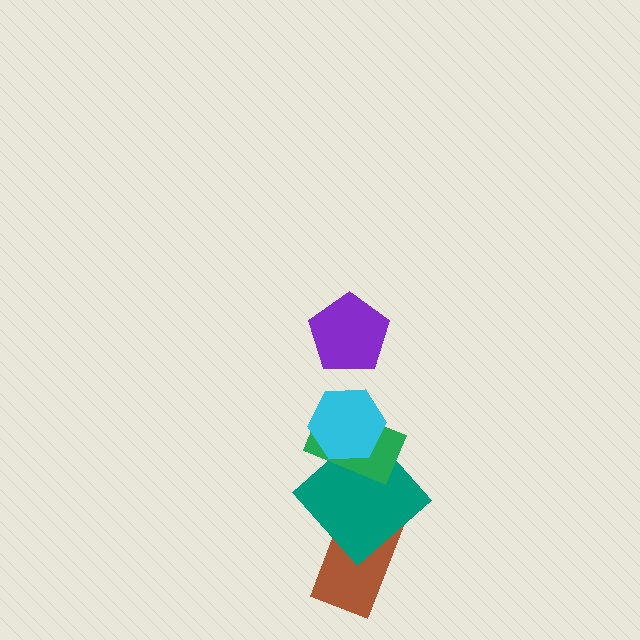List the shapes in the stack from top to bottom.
From top to bottom: the purple pentagon, the cyan hexagon, the green rectangle, the teal diamond, the brown rectangle.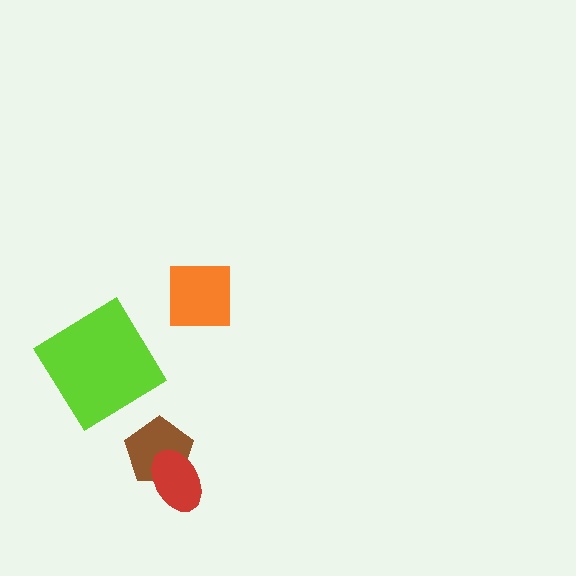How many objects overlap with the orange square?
0 objects overlap with the orange square.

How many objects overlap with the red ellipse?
1 object overlaps with the red ellipse.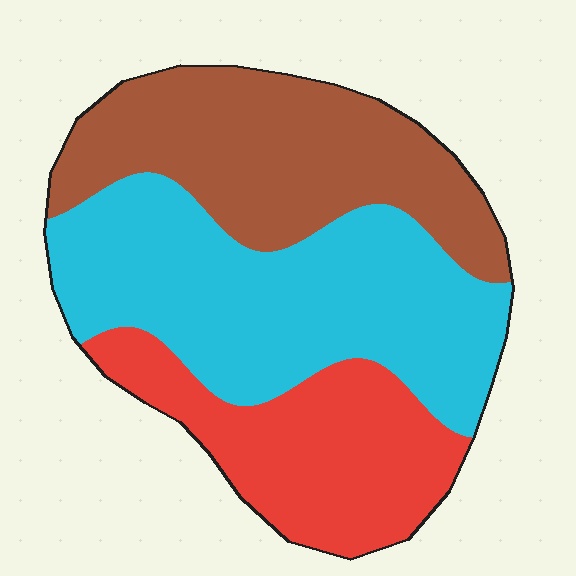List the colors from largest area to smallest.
From largest to smallest: cyan, brown, red.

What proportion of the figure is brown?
Brown takes up between a sixth and a third of the figure.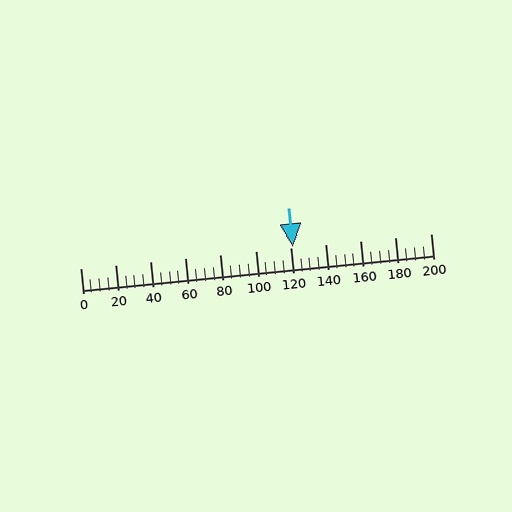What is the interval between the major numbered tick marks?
The major tick marks are spaced 20 units apart.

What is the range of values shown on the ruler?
The ruler shows values from 0 to 200.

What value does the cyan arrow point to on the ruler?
The cyan arrow points to approximately 121.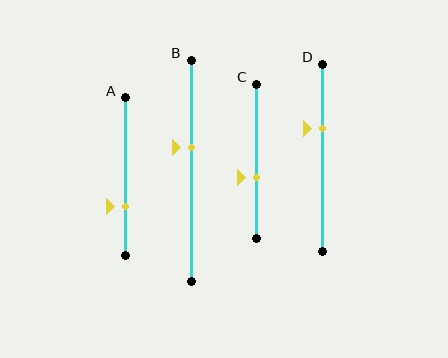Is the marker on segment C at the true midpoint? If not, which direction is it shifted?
No, the marker on segment C is shifted downward by about 11% of the segment length.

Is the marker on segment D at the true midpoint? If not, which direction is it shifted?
No, the marker on segment D is shifted upward by about 15% of the segment length.